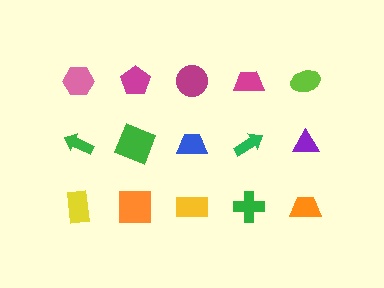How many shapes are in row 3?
5 shapes.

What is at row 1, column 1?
A pink hexagon.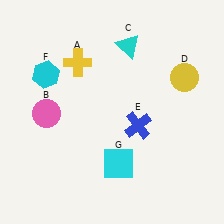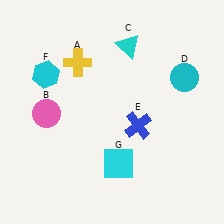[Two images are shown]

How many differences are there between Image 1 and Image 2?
There is 1 difference between the two images.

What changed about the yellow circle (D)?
In Image 1, D is yellow. In Image 2, it changed to cyan.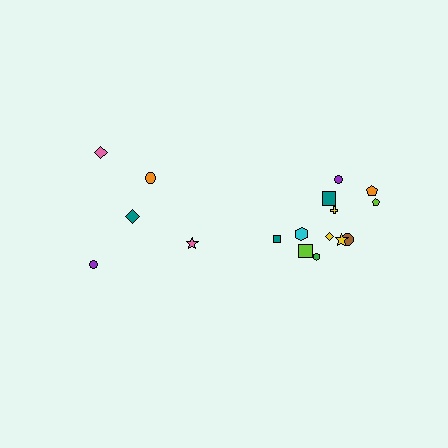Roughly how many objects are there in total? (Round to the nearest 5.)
Roughly 15 objects in total.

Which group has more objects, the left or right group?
The right group.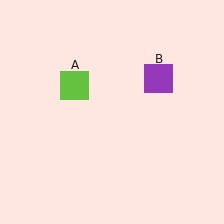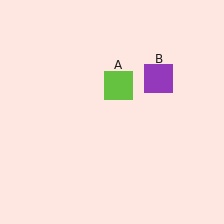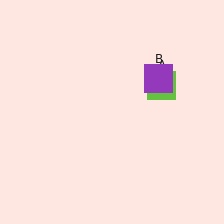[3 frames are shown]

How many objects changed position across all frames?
1 object changed position: lime square (object A).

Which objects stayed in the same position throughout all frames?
Purple square (object B) remained stationary.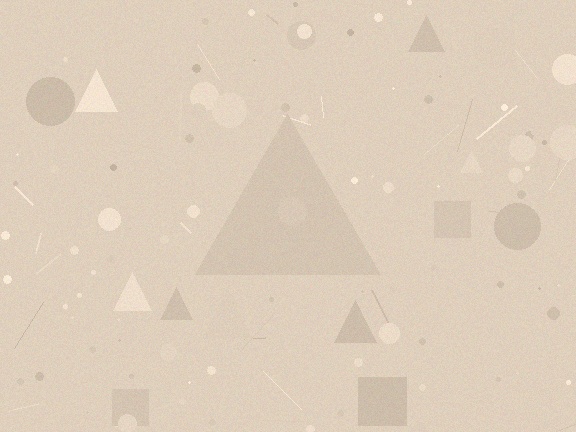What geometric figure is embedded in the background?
A triangle is embedded in the background.